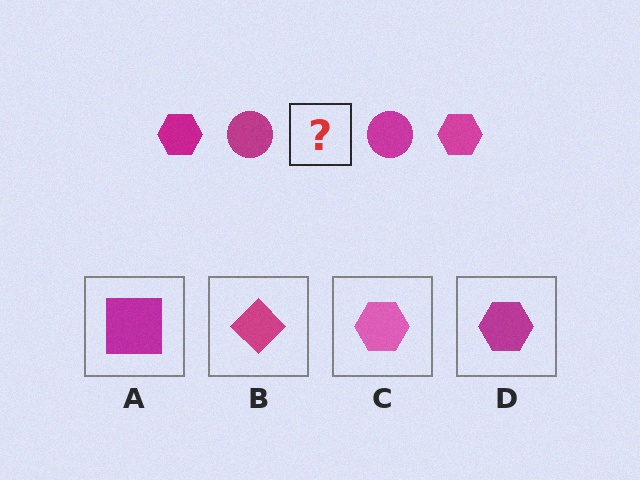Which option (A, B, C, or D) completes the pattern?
D.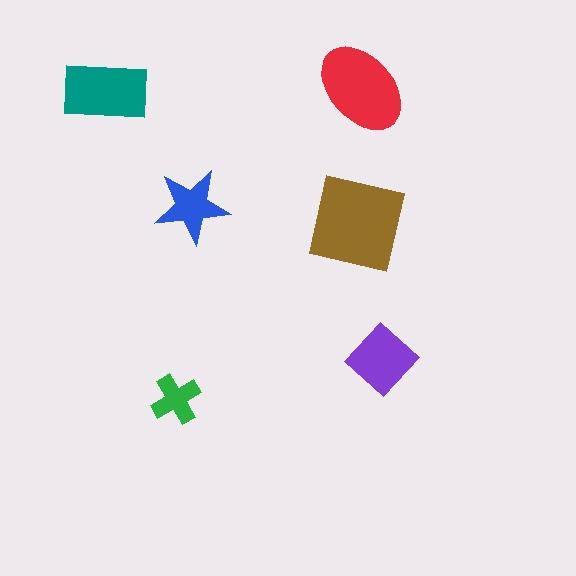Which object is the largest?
The brown square.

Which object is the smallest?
The green cross.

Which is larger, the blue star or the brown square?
The brown square.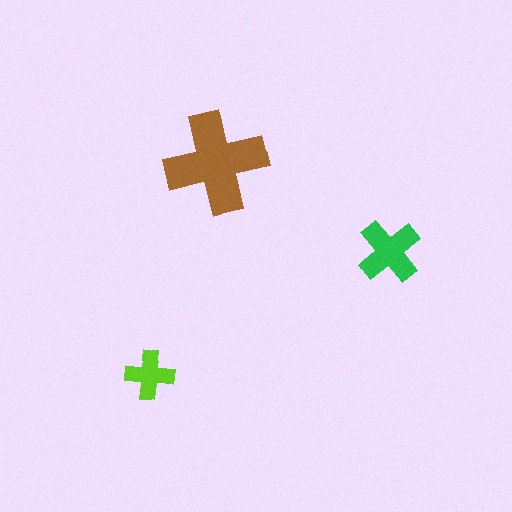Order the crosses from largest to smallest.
the brown one, the green one, the lime one.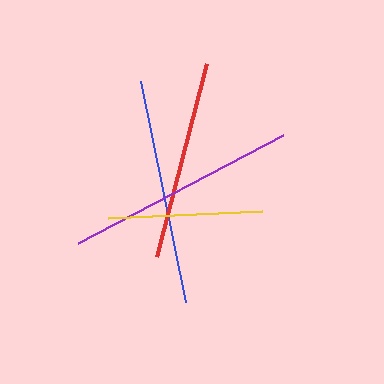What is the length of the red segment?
The red segment is approximately 199 pixels long.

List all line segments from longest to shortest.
From longest to shortest: purple, blue, red, yellow.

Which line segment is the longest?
The purple line is the longest at approximately 232 pixels.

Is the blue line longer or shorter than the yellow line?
The blue line is longer than the yellow line.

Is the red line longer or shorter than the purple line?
The purple line is longer than the red line.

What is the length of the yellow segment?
The yellow segment is approximately 154 pixels long.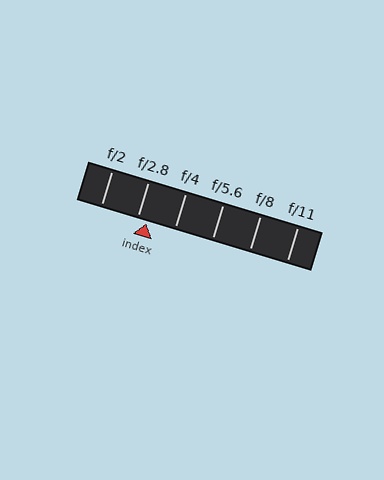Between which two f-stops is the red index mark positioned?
The index mark is between f/2.8 and f/4.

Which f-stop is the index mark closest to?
The index mark is closest to f/2.8.